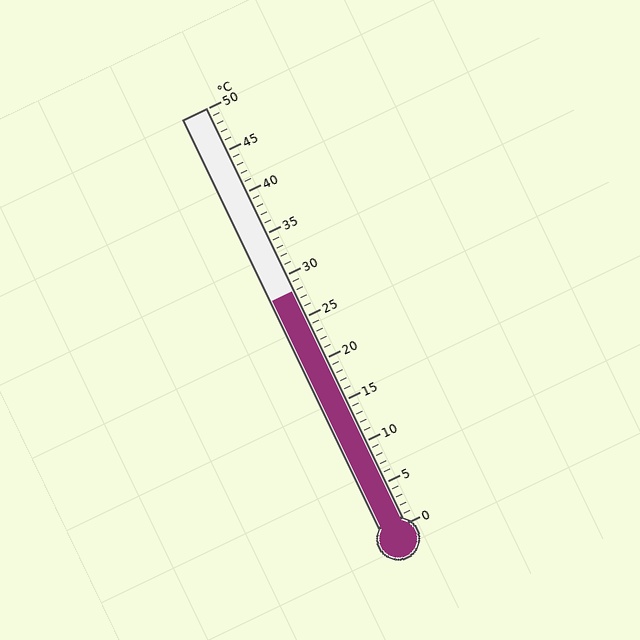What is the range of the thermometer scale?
The thermometer scale ranges from 0°C to 50°C.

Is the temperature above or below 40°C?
The temperature is below 40°C.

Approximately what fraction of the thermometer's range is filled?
The thermometer is filled to approximately 55% of its range.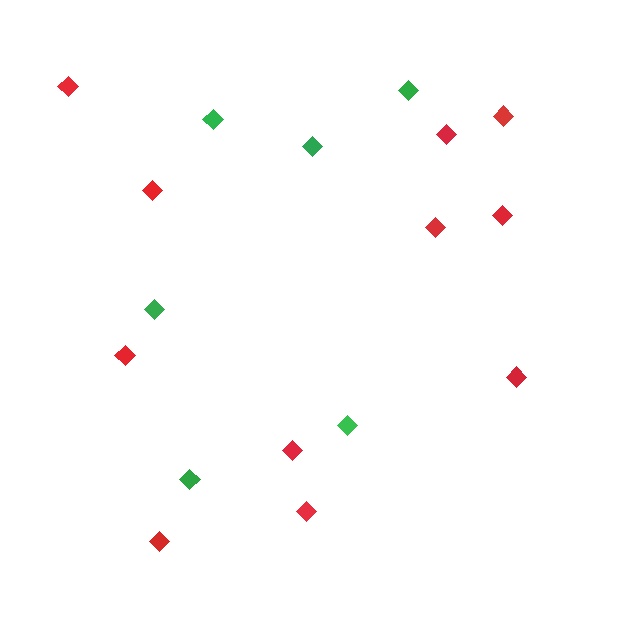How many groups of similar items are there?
There are 2 groups: one group of red diamonds (11) and one group of green diamonds (6).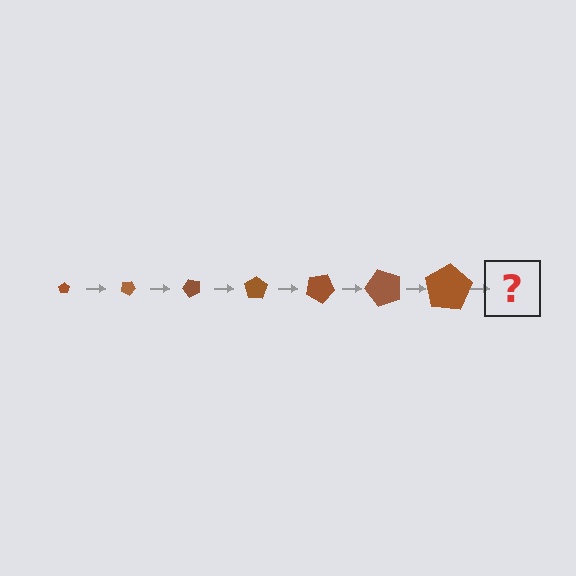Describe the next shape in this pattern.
It should be a pentagon, larger than the previous one and rotated 175 degrees from the start.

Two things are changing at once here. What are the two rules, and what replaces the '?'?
The two rules are that the pentagon grows larger each step and it rotates 25 degrees each step. The '?' should be a pentagon, larger than the previous one and rotated 175 degrees from the start.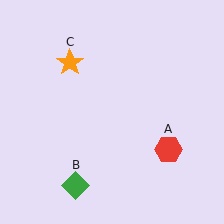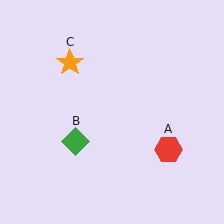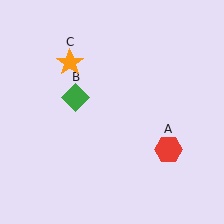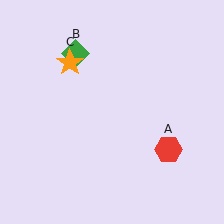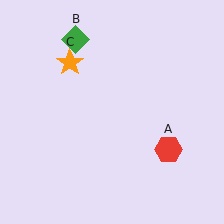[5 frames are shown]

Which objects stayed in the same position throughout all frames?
Red hexagon (object A) and orange star (object C) remained stationary.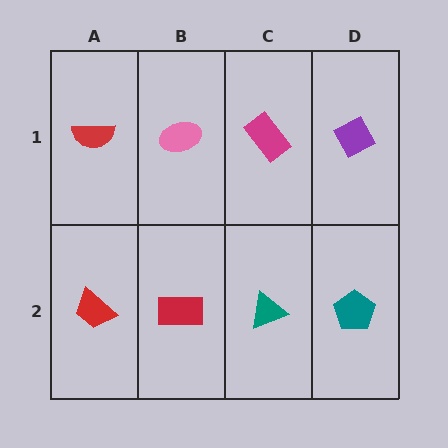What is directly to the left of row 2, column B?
A red trapezoid.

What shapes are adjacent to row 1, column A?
A red trapezoid (row 2, column A), a pink ellipse (row 1, column B).